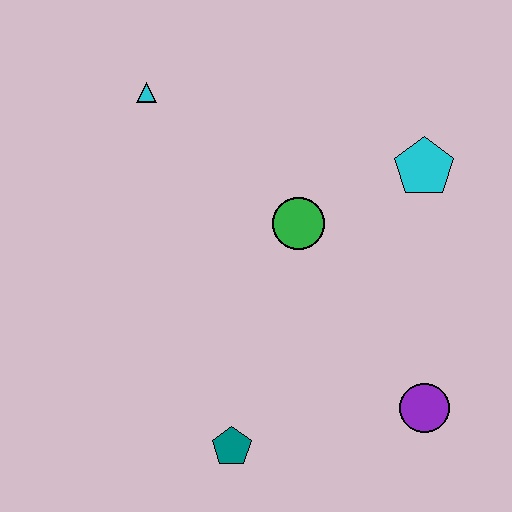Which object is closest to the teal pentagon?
The purple circle is closest to the teal pentagon.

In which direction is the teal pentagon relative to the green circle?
The teal pentagon is below the green circle.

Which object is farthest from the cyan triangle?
The purple circle is farthest from the cyan triangle.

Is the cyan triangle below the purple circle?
No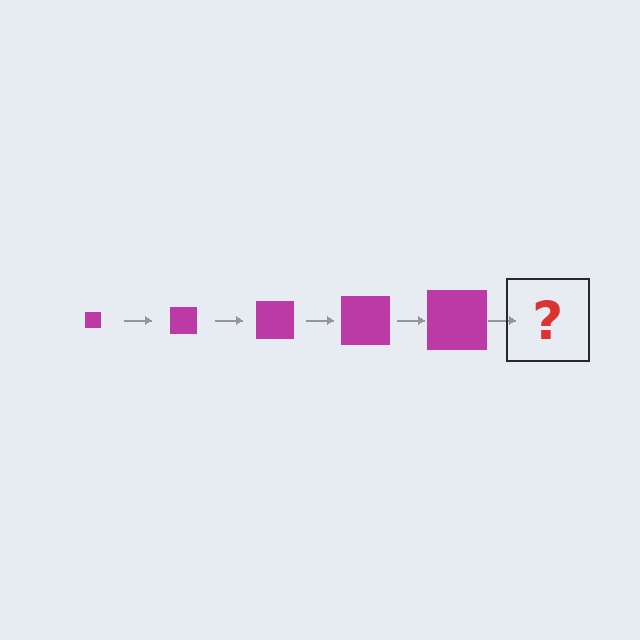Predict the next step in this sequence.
The next step is a magenta square, larger than the previous one.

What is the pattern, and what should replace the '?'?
The pattern is that the square gets progressively larger each step. The '?' should be a magenta square, larger than the previous one.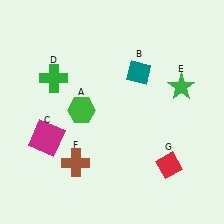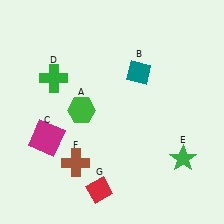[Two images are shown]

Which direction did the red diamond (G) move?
The red diamond (G) moved left.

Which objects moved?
The objects that moved are: the green star (E), the red diamond (G).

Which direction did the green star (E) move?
The green star (E) moved down.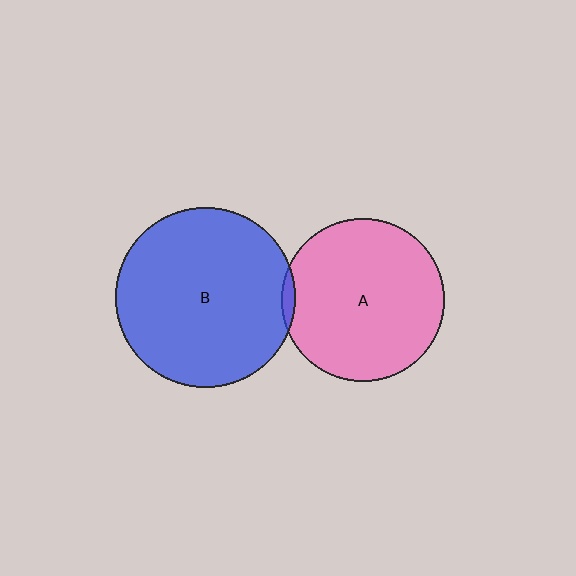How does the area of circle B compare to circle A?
Approximately 1.2 times.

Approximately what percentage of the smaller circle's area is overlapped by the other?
Approximately 5%.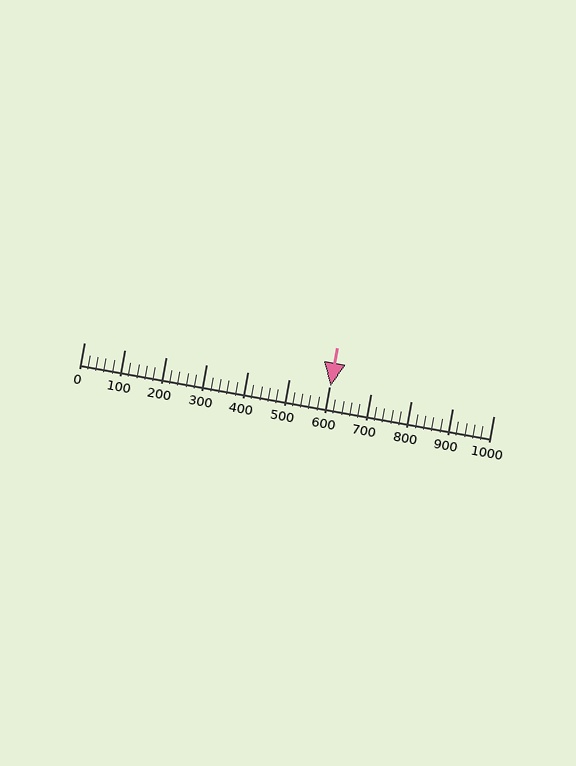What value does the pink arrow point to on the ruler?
The pink arrow points to approximately 601.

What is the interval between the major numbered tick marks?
The major tick marks are spaced 100 units apart.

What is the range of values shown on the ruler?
The ruler shows values from 0 to 1000.